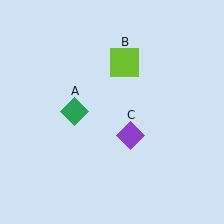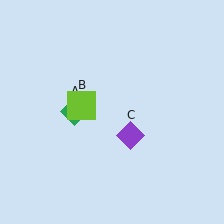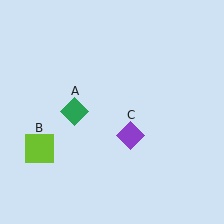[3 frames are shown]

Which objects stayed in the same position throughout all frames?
Green diamond (object A) and purple diamond (object C) remained stationary.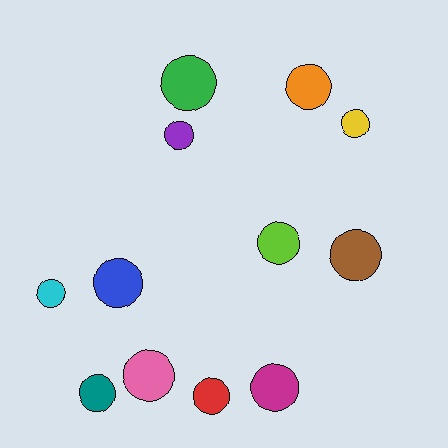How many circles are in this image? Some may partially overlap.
There are 12 circles.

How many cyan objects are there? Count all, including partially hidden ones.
There is 1 cyan object.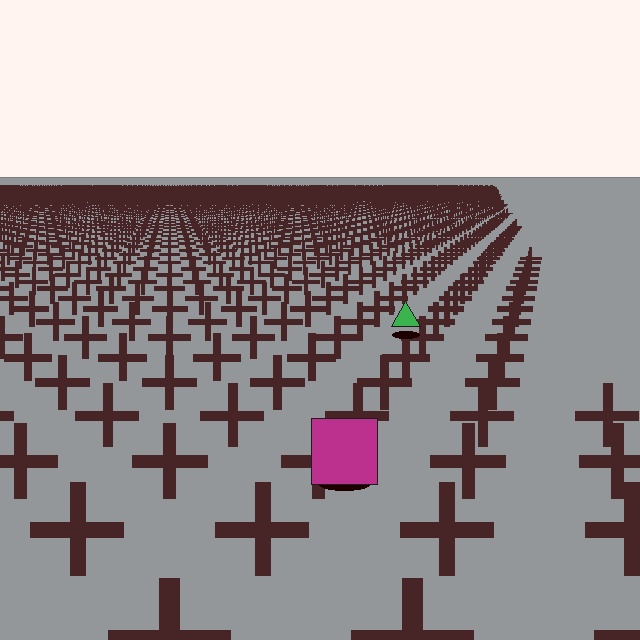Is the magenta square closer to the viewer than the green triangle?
Yes. The magenta square is closer — you can tell from the texture gradient: the ground texture is coarser near it.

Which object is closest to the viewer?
The magenta square is closest. The texture marks near it are larger and more spread out.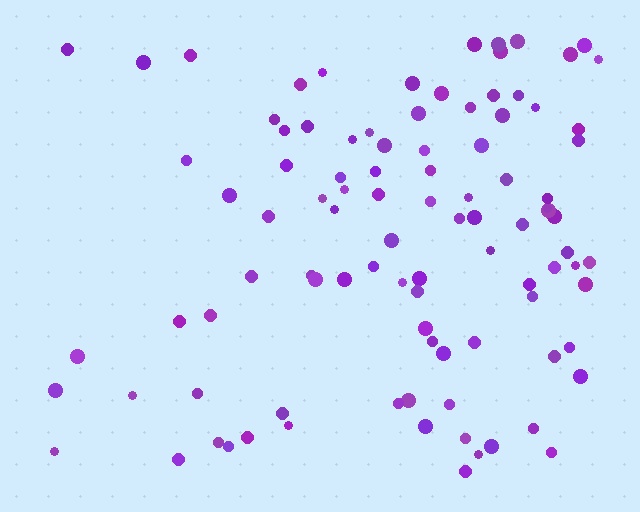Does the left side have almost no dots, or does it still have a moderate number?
Still a moderate number, just noticeably fewer than the right.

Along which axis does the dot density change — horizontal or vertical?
Horizontal.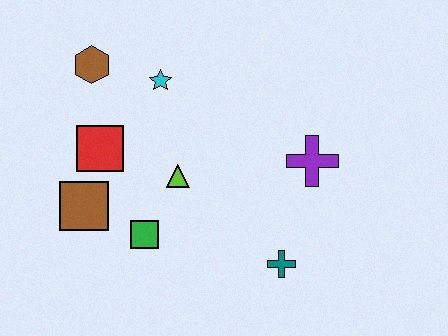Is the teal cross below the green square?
Yes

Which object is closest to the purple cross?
The teal cross is closest to the purple cross.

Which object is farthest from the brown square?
The purple cross is farthest from the brown square.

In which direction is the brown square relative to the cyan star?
The brown square is below the cyan star.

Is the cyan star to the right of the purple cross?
No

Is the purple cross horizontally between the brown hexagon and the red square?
No